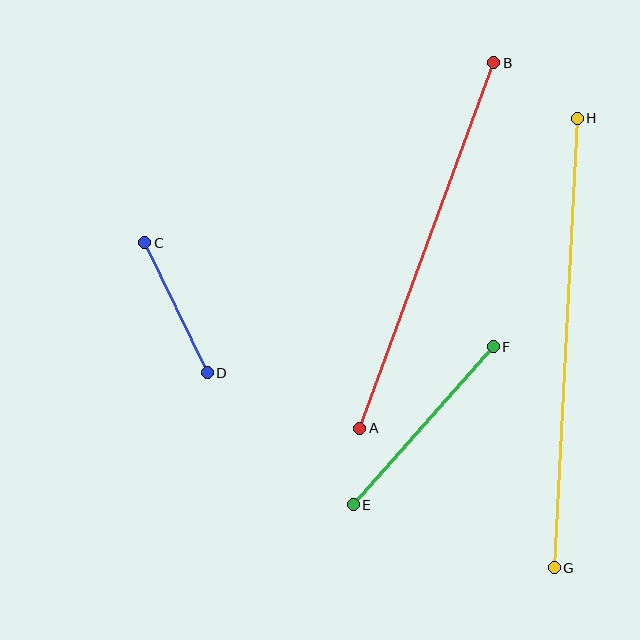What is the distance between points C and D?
The distance is approximately 144 pixels.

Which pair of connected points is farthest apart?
Points G and H are farthest apart.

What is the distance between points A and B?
The distance is approximately 389 pixels.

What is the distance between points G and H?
The distance is approximately 450 pixels.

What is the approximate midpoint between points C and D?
The midpoint is at approximately (176, 308) pixels.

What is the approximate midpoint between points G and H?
The midpoint is at approximately (566, 343) pixels.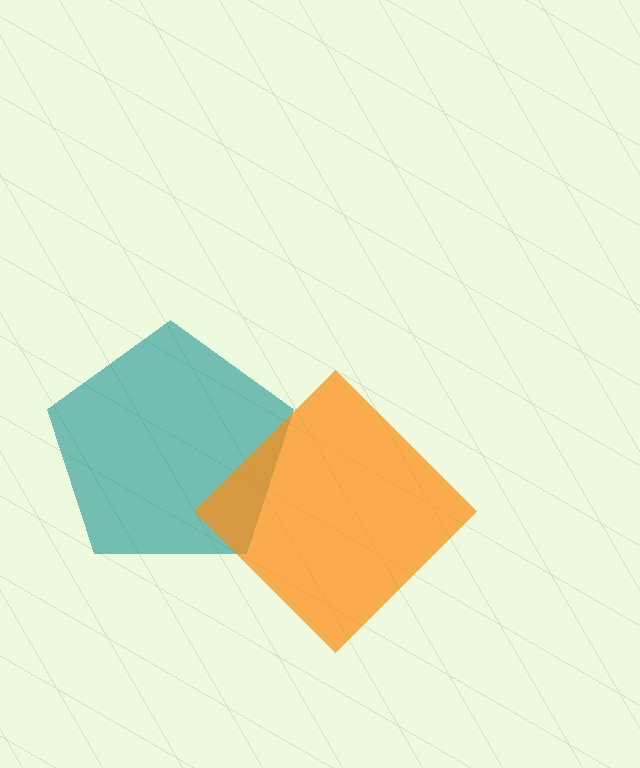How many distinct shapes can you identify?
There are 2 distinct shapes: a teal pentagon, an orange diamond.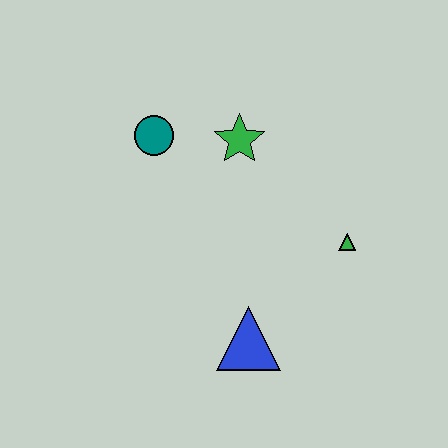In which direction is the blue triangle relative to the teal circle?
The blue triangle is below the teal circle.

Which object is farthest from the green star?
The blue triangle is farthest from the green star.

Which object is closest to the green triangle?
The blue triangle is closest to the green triangle.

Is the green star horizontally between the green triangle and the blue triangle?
No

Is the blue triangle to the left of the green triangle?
Yes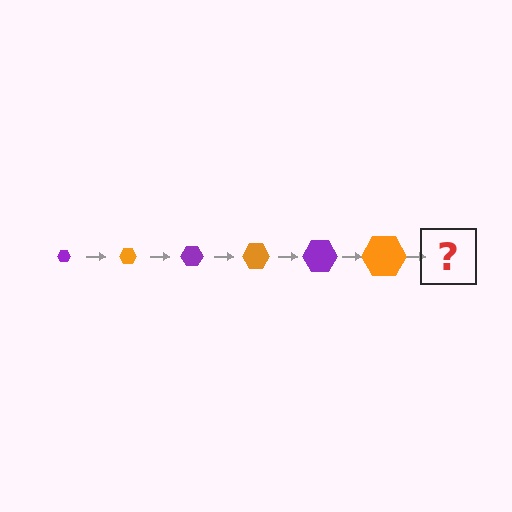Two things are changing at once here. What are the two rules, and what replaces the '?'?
The two rules are that the hexagon grows larger each step and the color cycles through purple and orange. The '?' should be a purple hexagon, larger than the previous one.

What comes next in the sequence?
The next element should be a purple hexagon, larger than the previous one.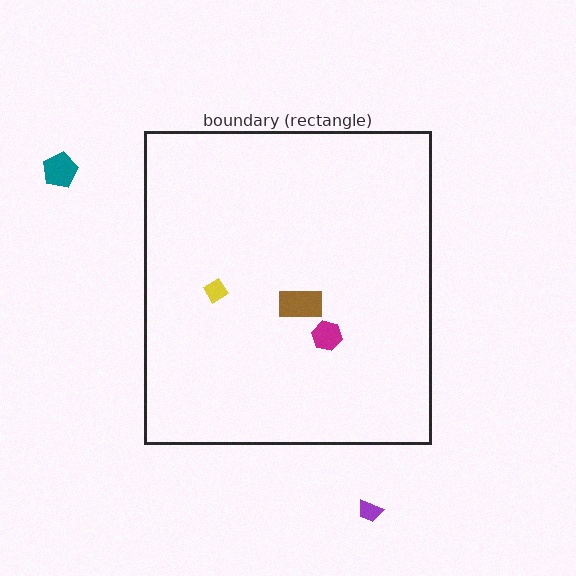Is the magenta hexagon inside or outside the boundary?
Inside.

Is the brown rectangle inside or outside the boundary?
Inside.